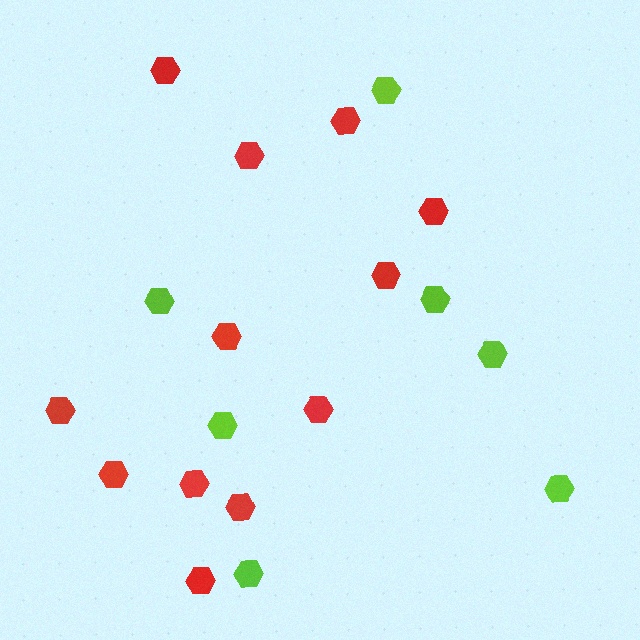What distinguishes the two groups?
There are 2 groups: one group of red hexagons (12) and one group of lime hexagons (7).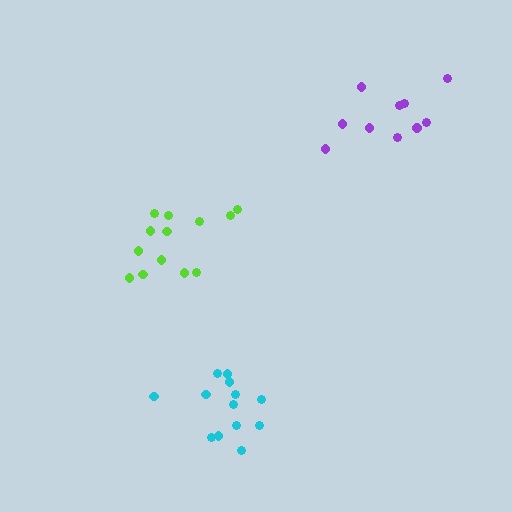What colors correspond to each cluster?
The clusters are colored: purple, lime, cyan.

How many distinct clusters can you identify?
There are 3 distinct clusters.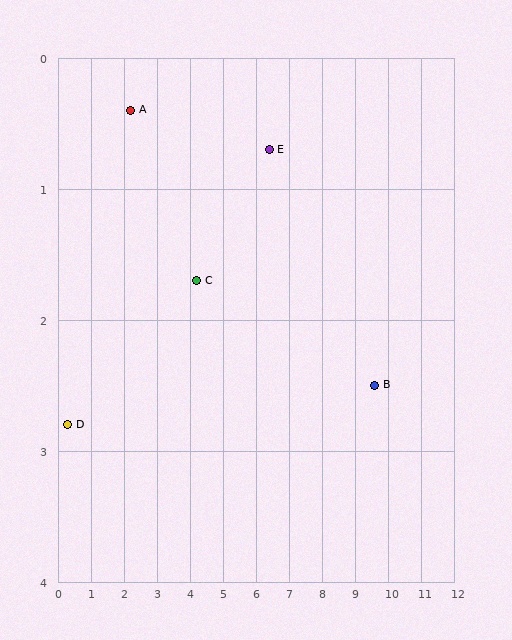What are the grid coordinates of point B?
Point B is at approximately (9.6, 2.5).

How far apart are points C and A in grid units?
Points C and A are about 2.4 grid units apart.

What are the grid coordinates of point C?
Point C is at approximately (4.2, 1.7).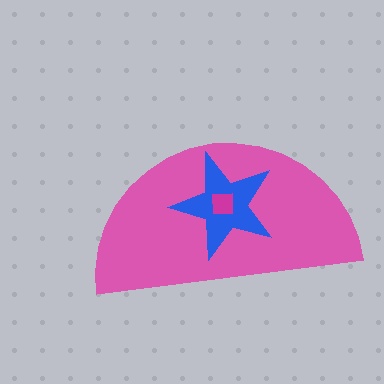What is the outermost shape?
The pink semicircle.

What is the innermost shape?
The magenta square.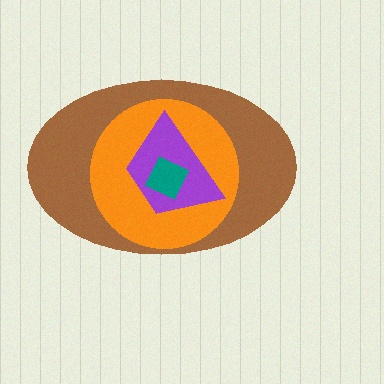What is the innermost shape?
The teal diamond.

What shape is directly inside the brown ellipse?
The orange circle.